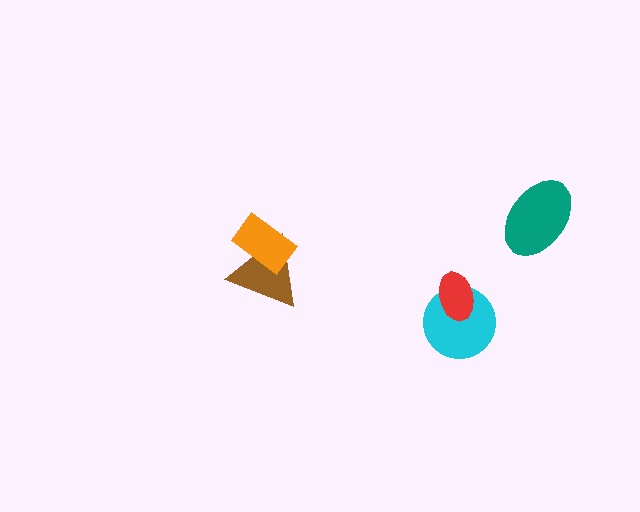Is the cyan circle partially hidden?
Yes, it is partially covered by another shape.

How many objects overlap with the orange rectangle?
1 object overlaps with the orange rectangle.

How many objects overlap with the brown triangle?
1 object overlaps with the brown triangle.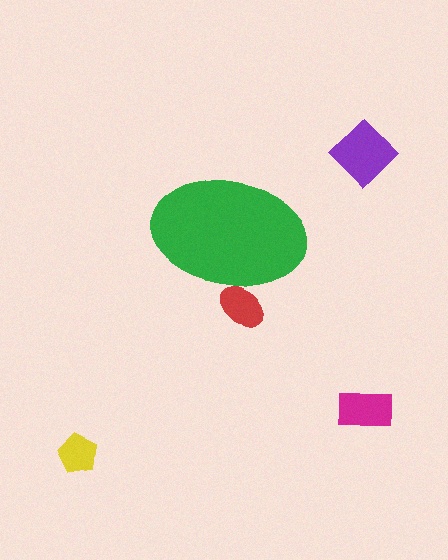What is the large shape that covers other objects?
A green ellipse.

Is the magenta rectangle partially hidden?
No, the magenta rectangle is fully visible.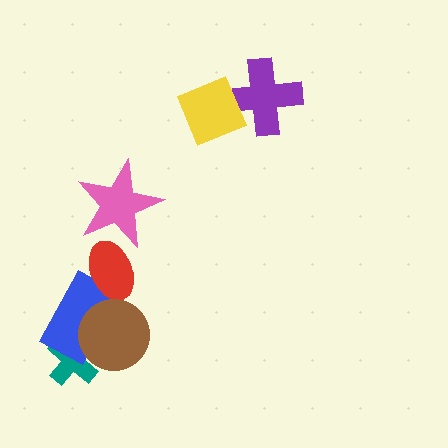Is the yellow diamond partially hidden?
No, no other shape covers it.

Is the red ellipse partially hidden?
Yes, it is partially covered by another shape.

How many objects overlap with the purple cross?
1 object overlaps with the purple cross.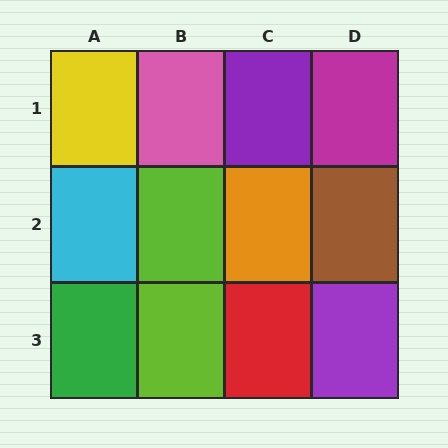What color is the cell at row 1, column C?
Purple.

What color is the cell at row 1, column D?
Magenta.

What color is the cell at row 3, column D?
Purple.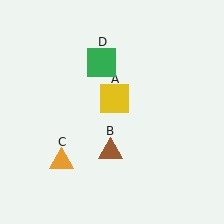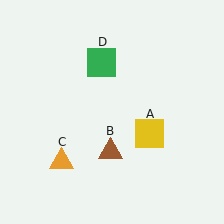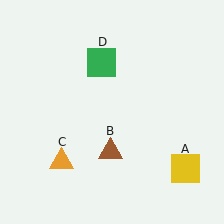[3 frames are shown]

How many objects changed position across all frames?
1 object changed position: yellow square (object A).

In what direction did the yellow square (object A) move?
The yellow square (object A) moved down and to the right.